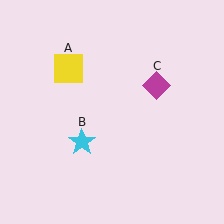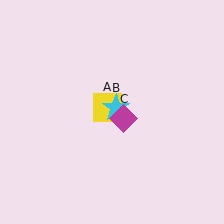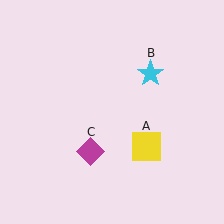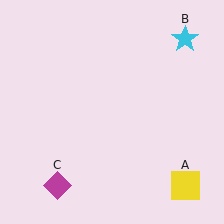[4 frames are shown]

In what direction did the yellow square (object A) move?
The yellow square (object A) moved down and to the right.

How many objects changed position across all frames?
3 objects changed position: yellow square (object A), cyan star (object B), magenta diamond (object C).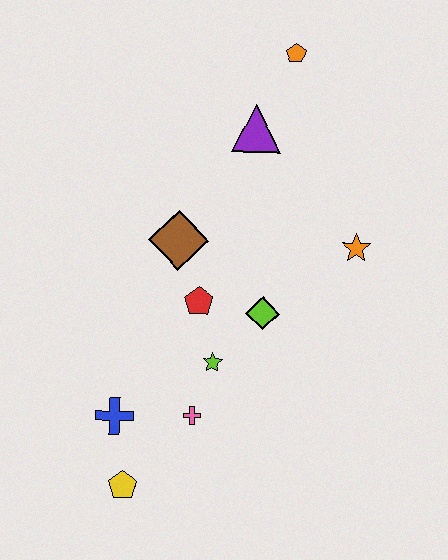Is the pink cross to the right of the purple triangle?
No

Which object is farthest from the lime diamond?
The orange pentagon is farthest from the lime diamond.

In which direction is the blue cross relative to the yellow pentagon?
The blue cross is above the yellow pentagon.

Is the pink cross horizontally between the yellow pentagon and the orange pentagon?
Yes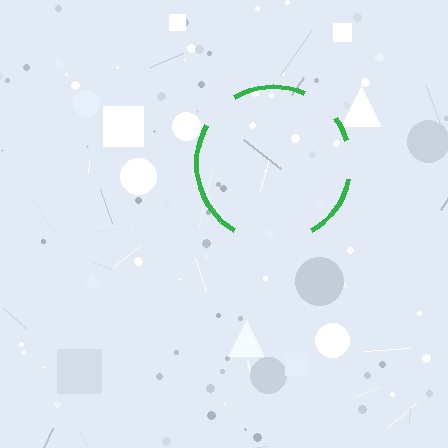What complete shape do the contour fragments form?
The contour fragments form a circle.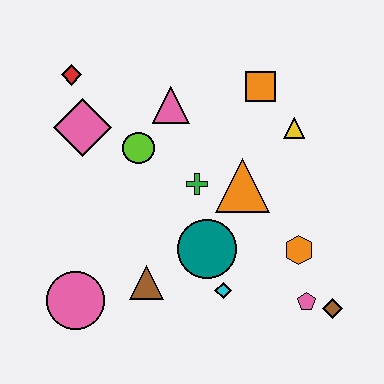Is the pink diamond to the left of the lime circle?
Yes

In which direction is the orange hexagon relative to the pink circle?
The orange hexagon is to the right of the pink circle.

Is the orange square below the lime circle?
No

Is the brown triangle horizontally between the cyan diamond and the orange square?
No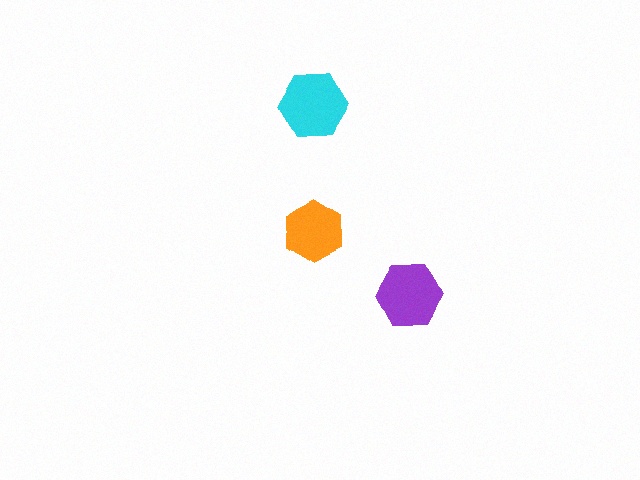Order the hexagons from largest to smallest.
the cyan one, the purple one, the orange one.